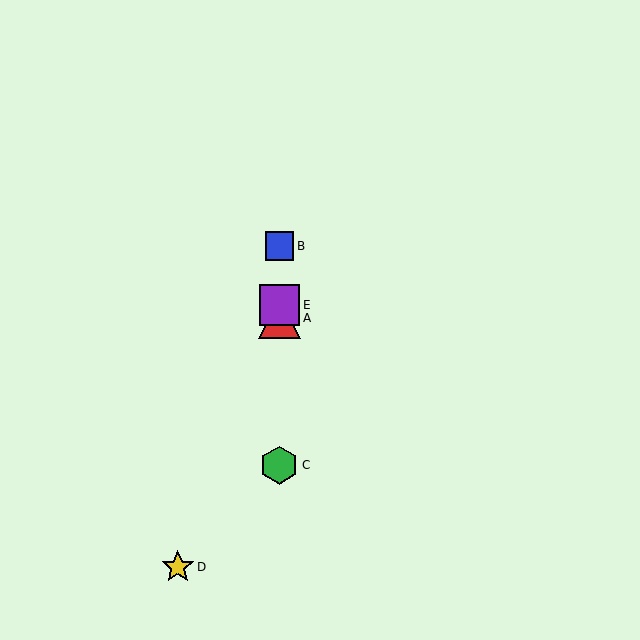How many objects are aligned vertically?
4 objects (A, B, C, E) are aligned vertically.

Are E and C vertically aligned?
Yes, both are at x≈279.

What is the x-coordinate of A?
Object A is at x≈279.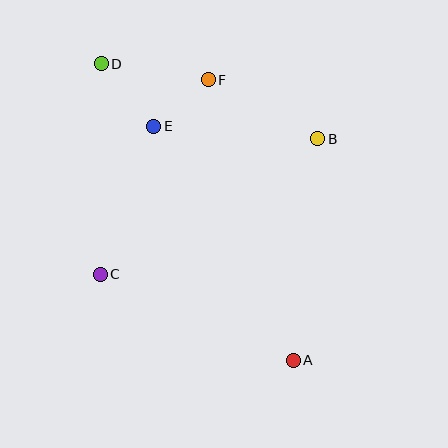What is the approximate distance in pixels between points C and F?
The distance between C and F is approximately 222 pixels.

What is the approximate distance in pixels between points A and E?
The distance between A and E is approximately 272 pixels.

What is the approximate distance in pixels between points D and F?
The distance between D and F is approximately 108 pixels.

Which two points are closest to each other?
Points E and F are closest to each other.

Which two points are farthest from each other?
Points A and D are farthest from each other.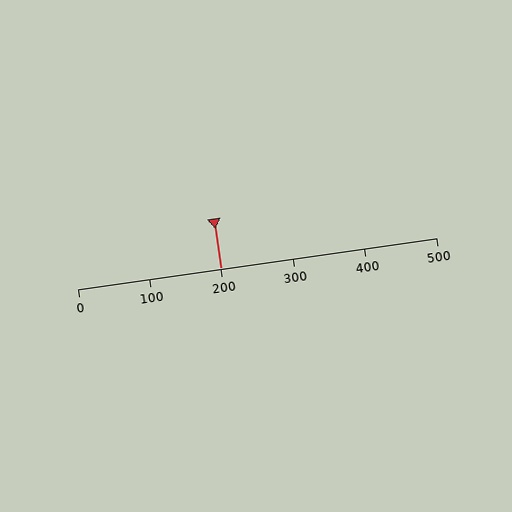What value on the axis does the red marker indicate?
The marker indicates approximately 200.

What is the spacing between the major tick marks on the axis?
The major ticks are spaced 100 apart.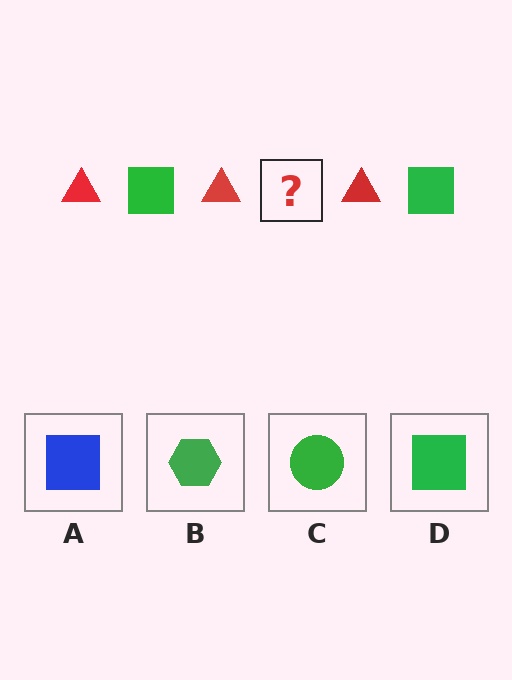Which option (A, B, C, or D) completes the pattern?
D.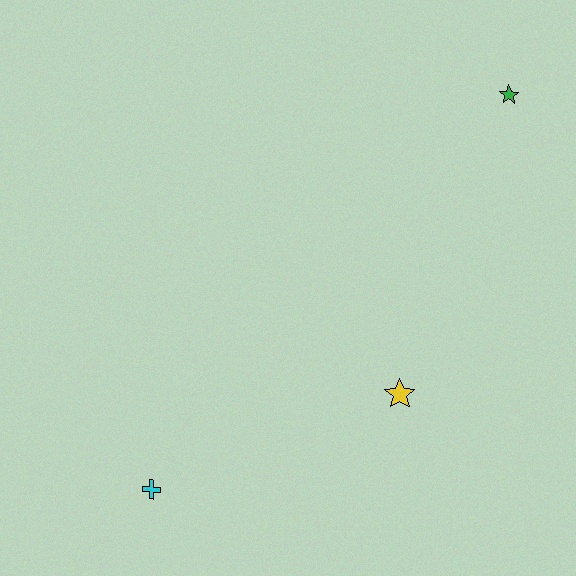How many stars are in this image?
There are 2 stars.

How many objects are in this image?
There are 3 objects.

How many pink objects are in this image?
There are no pink objects.